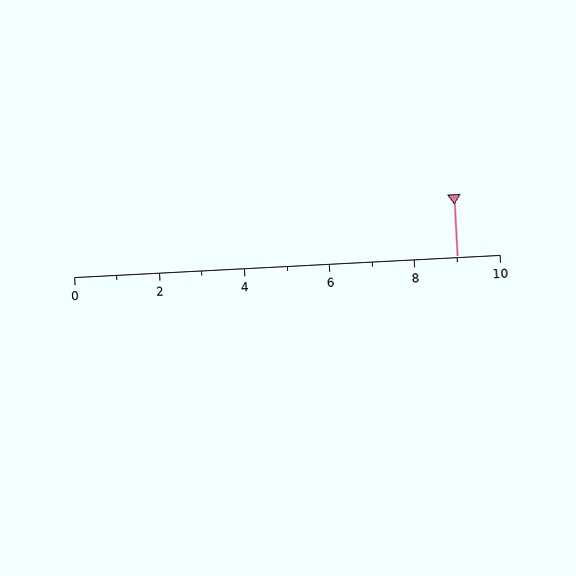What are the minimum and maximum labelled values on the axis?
The axis runs from 0 to 10.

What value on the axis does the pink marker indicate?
The marker indicates approximately 9.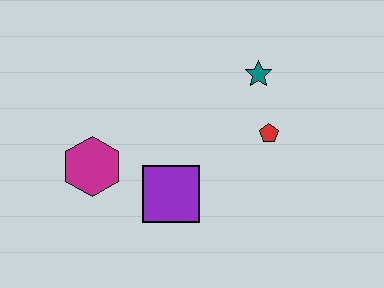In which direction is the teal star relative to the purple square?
The teal star is above the purple square.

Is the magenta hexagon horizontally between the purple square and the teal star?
No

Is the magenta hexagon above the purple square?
Yes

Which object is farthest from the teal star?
The magenta hexagon is farthest from the teal star.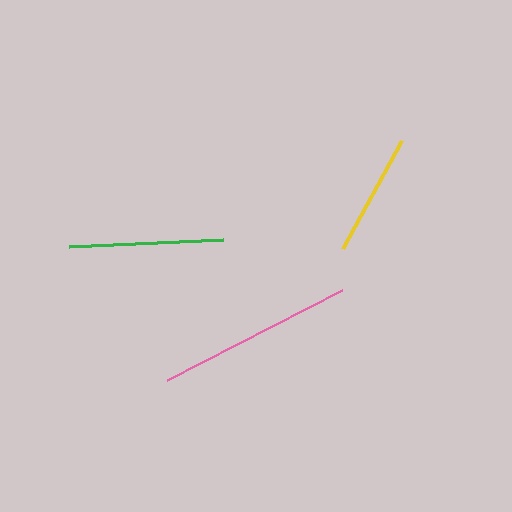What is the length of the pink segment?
The pink segment is approximately 197 pixels long.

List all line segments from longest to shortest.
From longest to shortest: pink, green, yellow.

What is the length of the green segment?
The green segment is approximately 155 pixels long.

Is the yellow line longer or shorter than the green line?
The green line is longer than the yellow line.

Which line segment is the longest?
The pink line is the longest at approximately 197 pixels.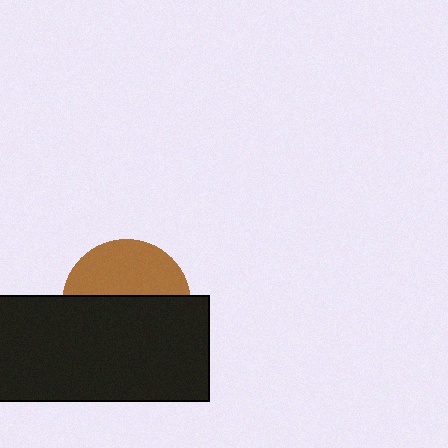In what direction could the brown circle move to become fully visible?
The brown circle could move up. That would shift it out from behind the black rectangle entirely.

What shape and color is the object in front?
The object in front is a black rectangle.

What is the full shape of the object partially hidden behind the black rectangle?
The partially hidden object is a brown circle.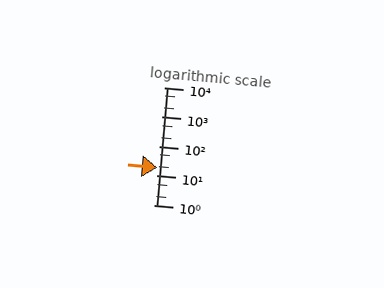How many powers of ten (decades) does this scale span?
The scale spans 4 decades, from 1 to 10000.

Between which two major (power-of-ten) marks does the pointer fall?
The pointer is between 10 and 100.